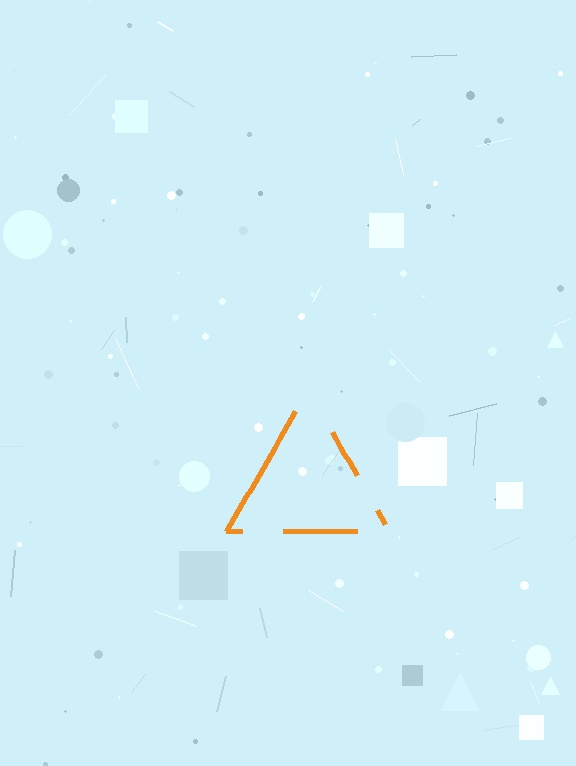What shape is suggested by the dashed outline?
The dashed outline suggests a triangle.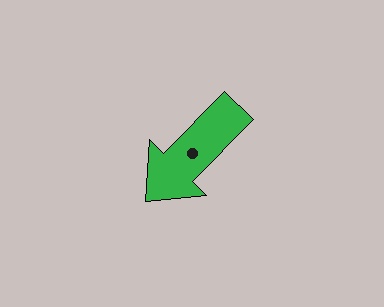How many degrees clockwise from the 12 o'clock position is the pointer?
Approximately 224 degrees.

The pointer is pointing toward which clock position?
Roughly 7 o'clock.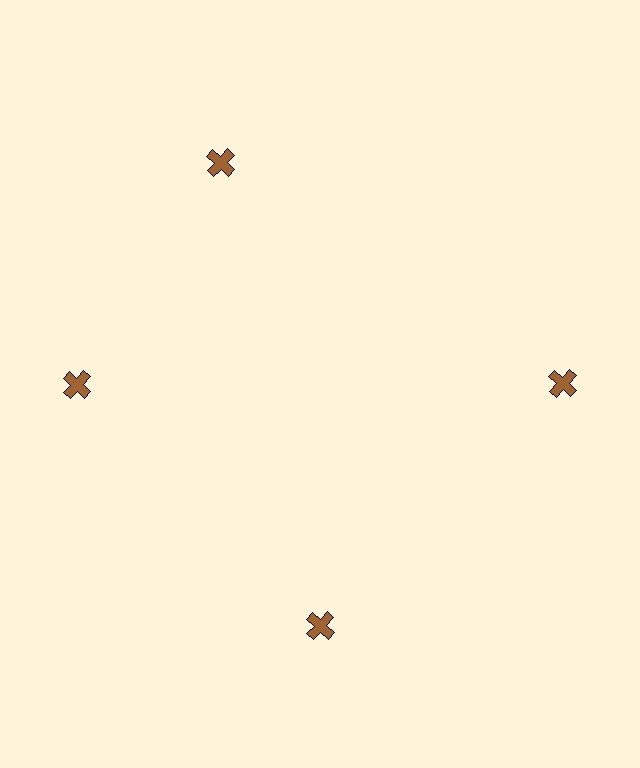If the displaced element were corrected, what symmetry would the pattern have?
It would have 4-fold rotational symmetry — the pattern would map onto itself every 90 degrees.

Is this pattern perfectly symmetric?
No. The 4 brown crosses are arranged in a ring, but one element near the 12 o'clock position is rotated out of alignment along the ring, breaking the 4-fold rotational symmetry.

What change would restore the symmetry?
The symmetry would be restored by rotating it back into even spacing with its neighbors so that all 4 crosses sit at equal angles and equal distance from the center.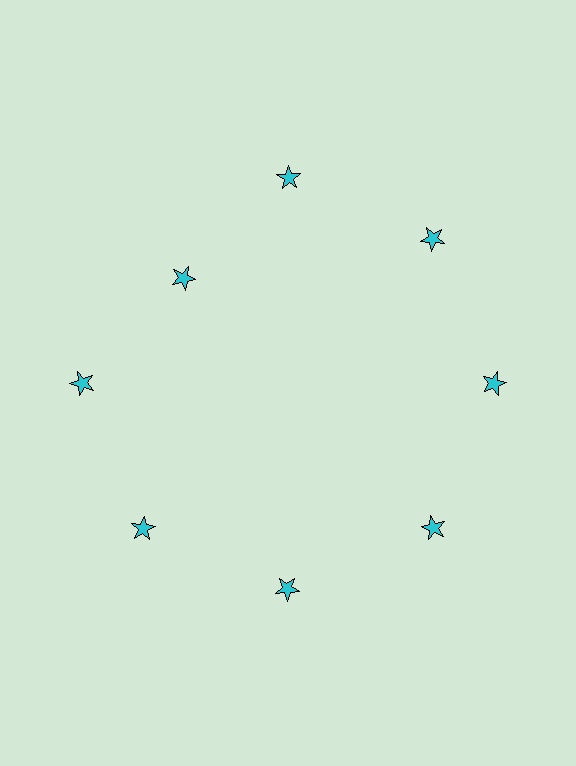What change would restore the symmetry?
The symmetry would be restored by moving it outward, back onto the ring so that all 8 stars sit at equal angles and equal distance from the center.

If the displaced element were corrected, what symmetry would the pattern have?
It would have 8-fold rotational symmetry — the pattern would map onto itself every 45 degrees.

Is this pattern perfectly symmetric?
No. The 8 cyan stars are arranged in a ring, but one element near the 10 o'clock position is pulled inward toward the center, breaking the 8-fold rotational symmetry.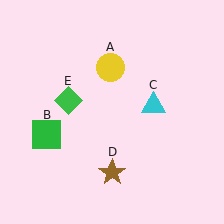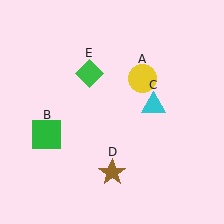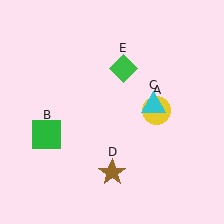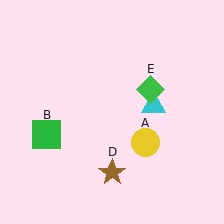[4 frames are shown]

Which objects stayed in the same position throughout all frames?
Green square (object B) and cyan triangle (object C) and brown star (object D) remained stationary.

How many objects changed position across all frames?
2 objects changed position: yellow circle (object A), green diamond (object E).